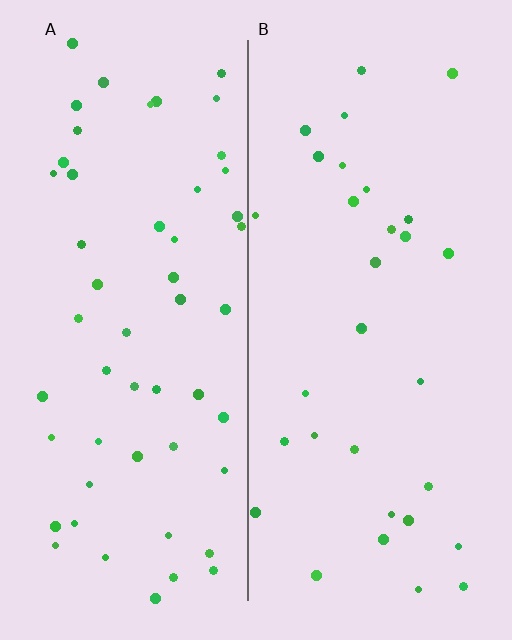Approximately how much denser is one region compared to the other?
Approximately 1.7× — region A over region B.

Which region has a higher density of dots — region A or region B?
A (the left).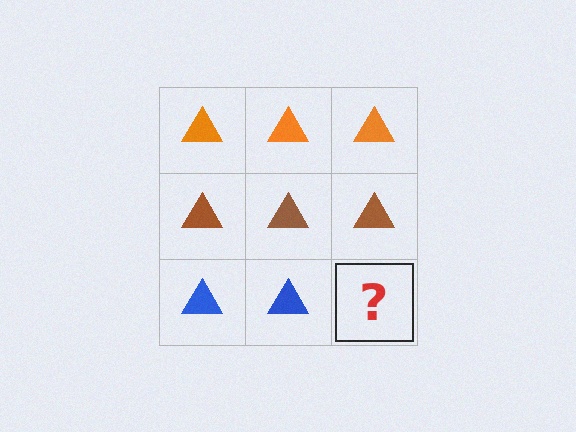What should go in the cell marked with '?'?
The missing cell should contain a blue triangle.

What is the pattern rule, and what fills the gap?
The rule is that each row has a consistent color. The gap should be filled with a blue triangle.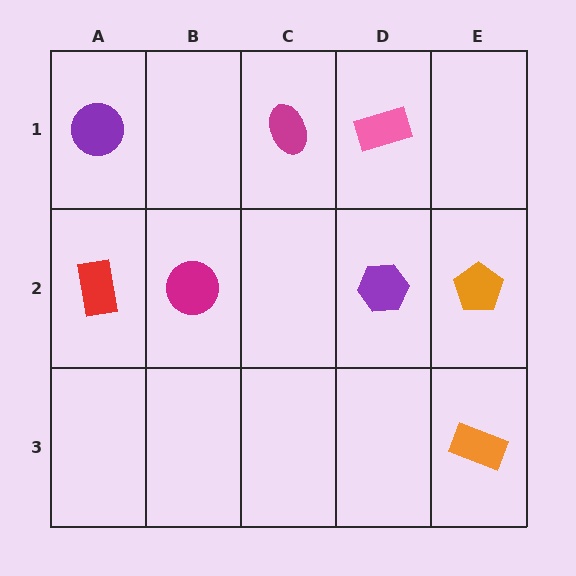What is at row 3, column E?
An orange rectangle.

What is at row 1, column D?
A pink rectangle.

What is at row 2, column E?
An orange pentagon.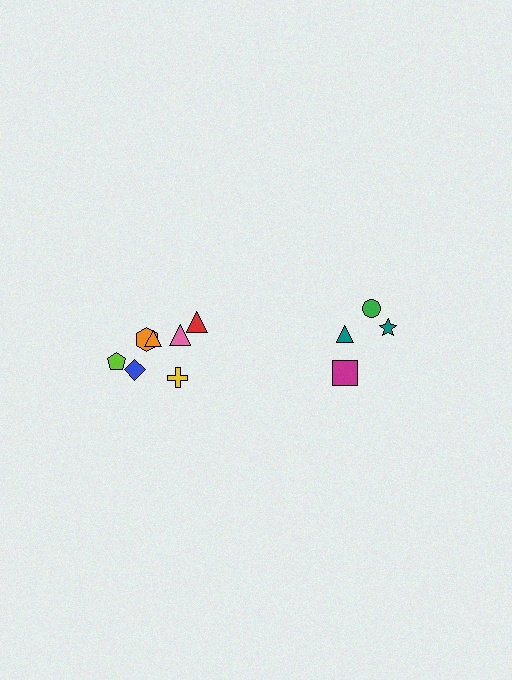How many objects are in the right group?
There are 4 objects.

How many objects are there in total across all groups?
There are 11 objects.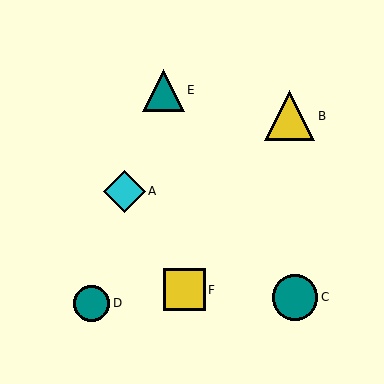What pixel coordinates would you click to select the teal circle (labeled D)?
Click at (92, 303) to select the teal circle D.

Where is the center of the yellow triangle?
The center of the yellow triangle is at (290, 116).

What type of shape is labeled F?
Shape F is a yellow square.